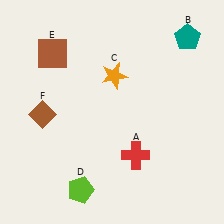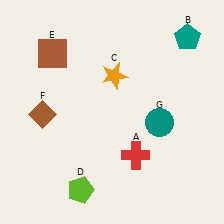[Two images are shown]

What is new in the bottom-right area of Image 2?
A teal circle (G) was added in the bottom-right area of Image 2.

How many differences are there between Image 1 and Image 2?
There is 1 difference between the two images.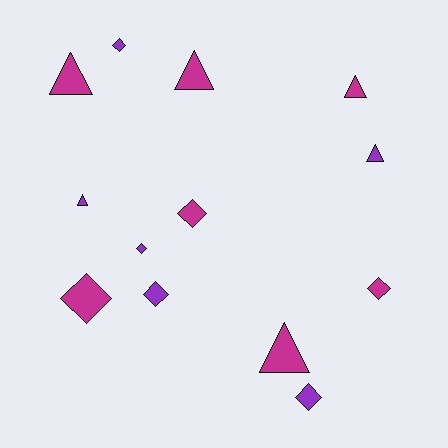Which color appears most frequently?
Magenta, with 7 objects.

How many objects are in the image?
There are 13 objects.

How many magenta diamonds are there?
There are 3 magenta diamonds.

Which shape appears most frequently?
Diamond, with 7 objects.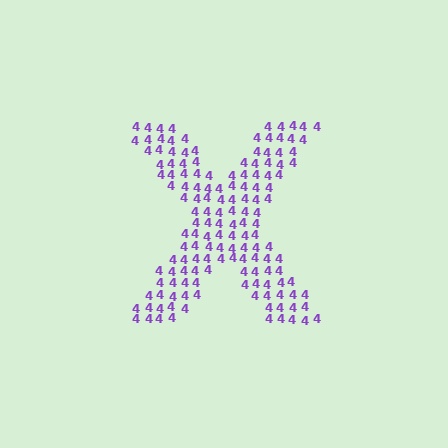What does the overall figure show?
The overall figure shows the letter X.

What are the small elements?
The small elements are digit 4's.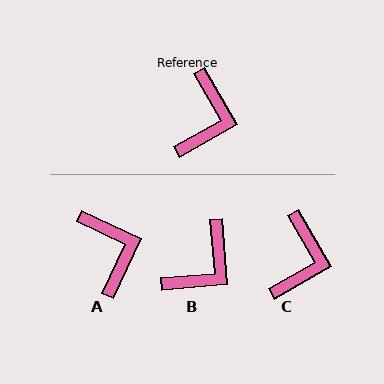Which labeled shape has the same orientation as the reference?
C.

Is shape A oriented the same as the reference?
No, it is off by about 35 degrees.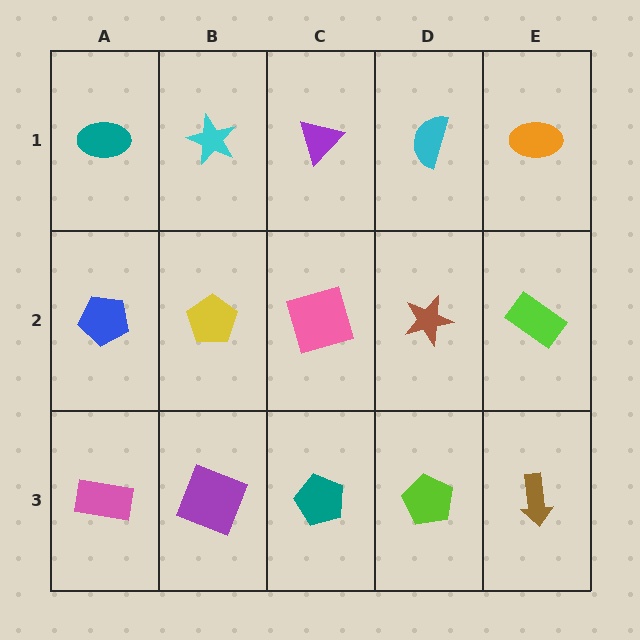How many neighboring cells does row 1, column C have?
3.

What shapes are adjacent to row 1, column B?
A yellow pentagon (row 2, column B), a teal ellipse (row 1, column A), a purple triangle (row 1, column C).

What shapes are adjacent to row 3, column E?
A lime rectangle (row 2, column E), a lime pentagon (row 3, column D).